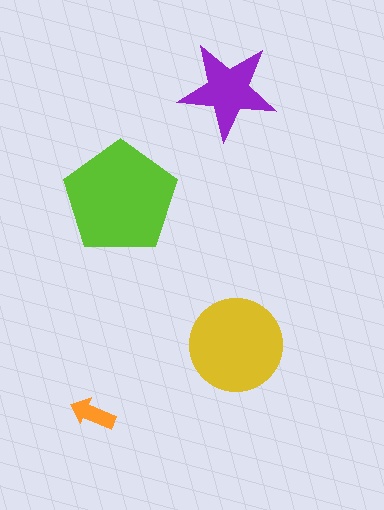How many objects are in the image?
There are 4 objects in the image.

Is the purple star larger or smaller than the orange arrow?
Larger.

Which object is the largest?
The lime pentagon.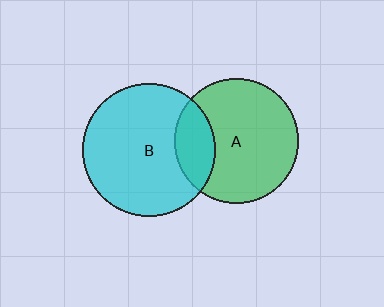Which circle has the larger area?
Circle B (cyan).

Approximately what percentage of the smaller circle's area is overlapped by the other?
Approximately 20%.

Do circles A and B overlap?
Yes.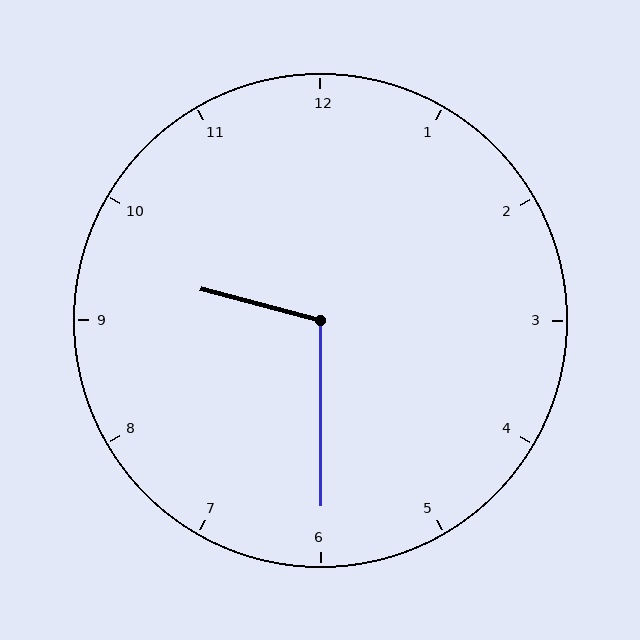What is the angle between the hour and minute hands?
Approximately 105 degrees.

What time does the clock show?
9:30.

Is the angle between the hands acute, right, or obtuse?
It is obtuse.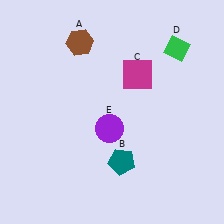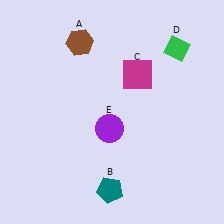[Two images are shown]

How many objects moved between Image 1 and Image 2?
1 object moved between the two images.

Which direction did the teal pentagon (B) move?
The teal pentagon (B) moved down.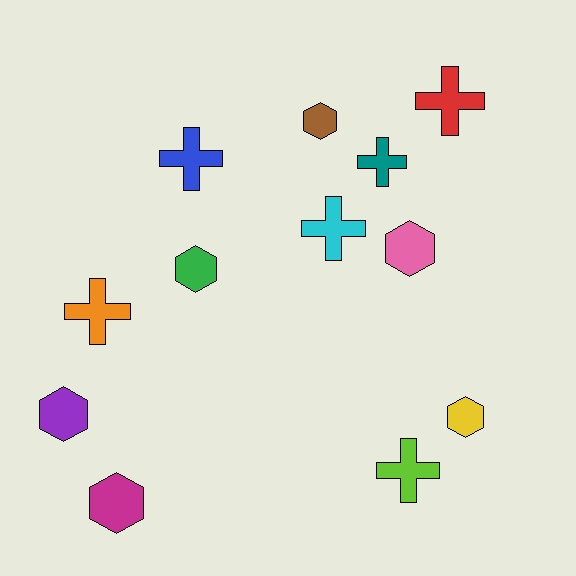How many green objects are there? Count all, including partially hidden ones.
There is 1 green object.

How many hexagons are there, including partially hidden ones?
There are 6 hexagons.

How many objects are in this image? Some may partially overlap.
There are 12 objects.